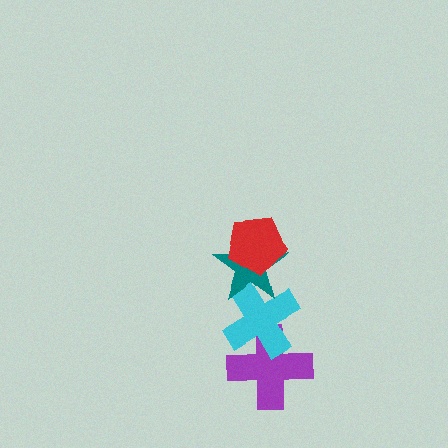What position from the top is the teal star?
The teal star is 2nd from the top.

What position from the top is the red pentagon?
The red pentagon is 1st from the top.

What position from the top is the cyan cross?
The cyan cross is 3rd from the top.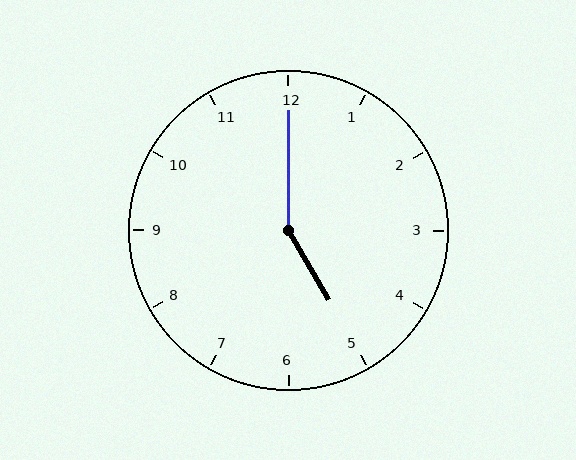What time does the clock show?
5:00.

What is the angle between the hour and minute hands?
Approximately 150 degrees.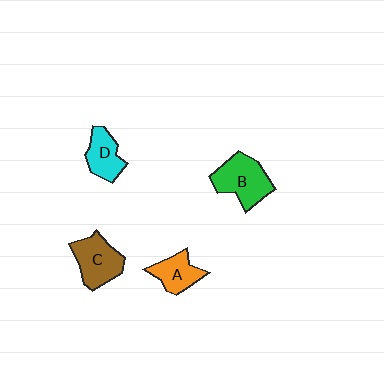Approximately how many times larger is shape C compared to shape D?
Approximately 1.3 times.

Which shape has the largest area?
Shape B (green).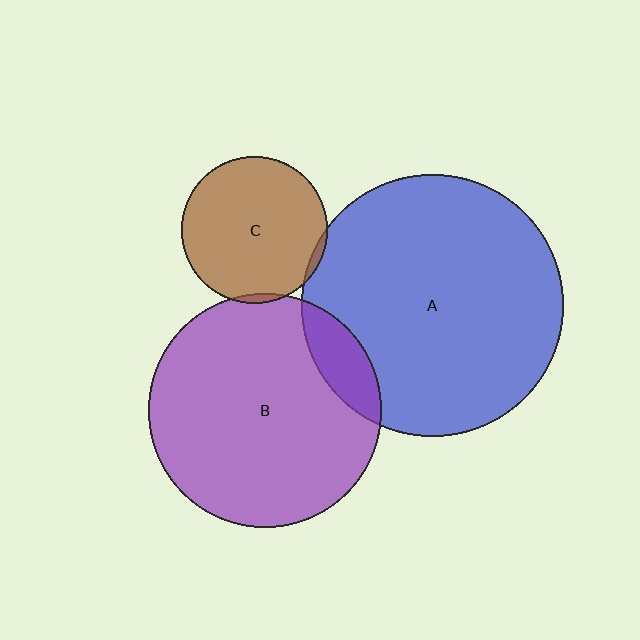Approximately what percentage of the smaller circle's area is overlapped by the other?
Approximately 5%.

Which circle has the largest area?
Circle A (blue).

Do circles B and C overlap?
Yes.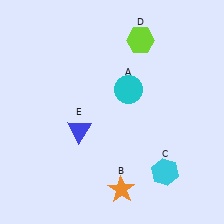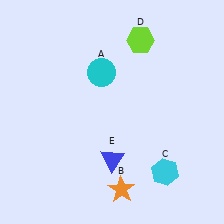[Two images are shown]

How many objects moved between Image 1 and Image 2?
2 objects moved between the two images.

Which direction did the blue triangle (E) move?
The blue triangle (E) moved right.